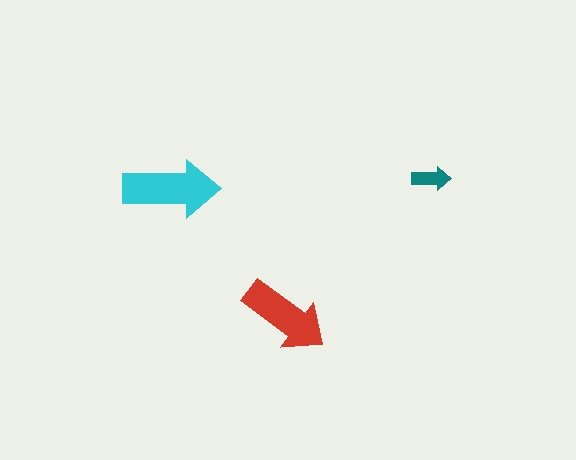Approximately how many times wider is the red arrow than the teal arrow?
About 2.5 times wider.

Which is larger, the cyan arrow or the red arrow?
The cyan one.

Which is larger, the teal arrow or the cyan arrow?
The cyan one.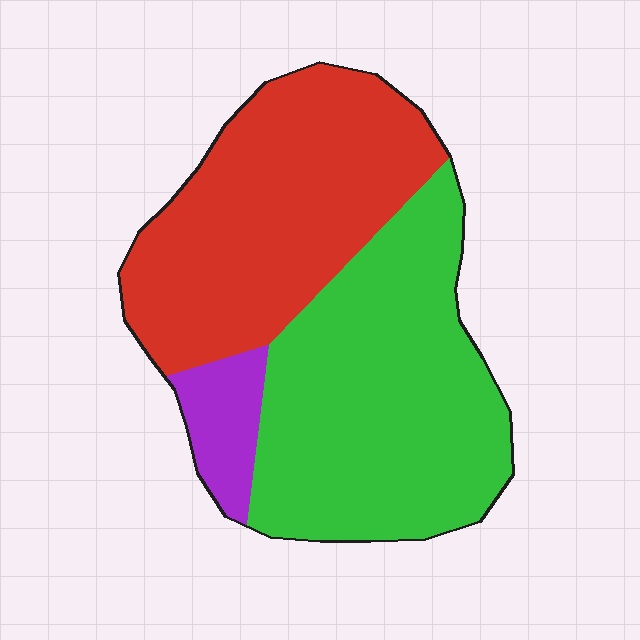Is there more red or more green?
Green.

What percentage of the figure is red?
Red covers about 45% of the figure.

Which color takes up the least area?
Purple, at roughly 10%.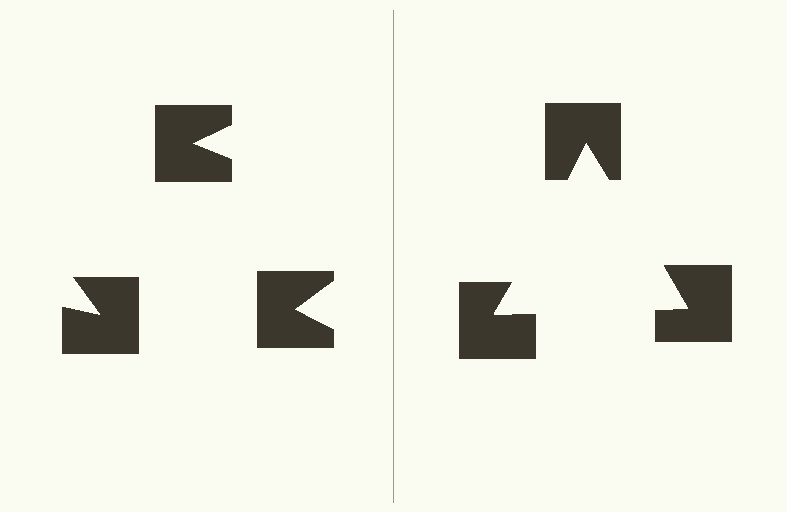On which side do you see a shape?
An illusory triangle appears on the right side. On the left side the wedge cuts are rotated, so no coherent shape forms.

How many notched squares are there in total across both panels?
6 — 3 on each side.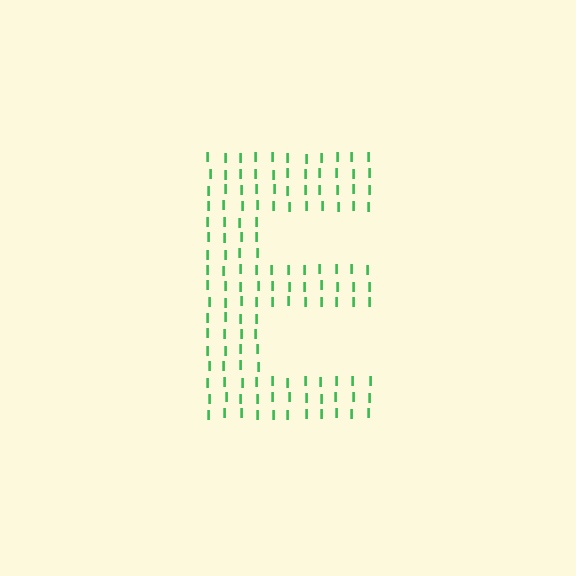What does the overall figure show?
The overall figure shows the letter E.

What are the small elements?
The small elements are letter I's.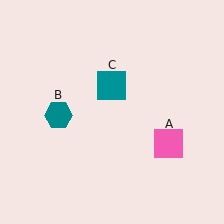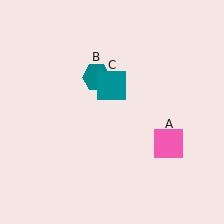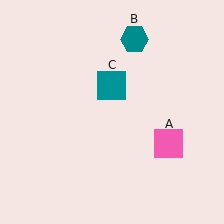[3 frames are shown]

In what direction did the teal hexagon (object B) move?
The teal hexagon (object B) moved up and to the right.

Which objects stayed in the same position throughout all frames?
Pink square (object A) and teal square (object C) remained stationary.